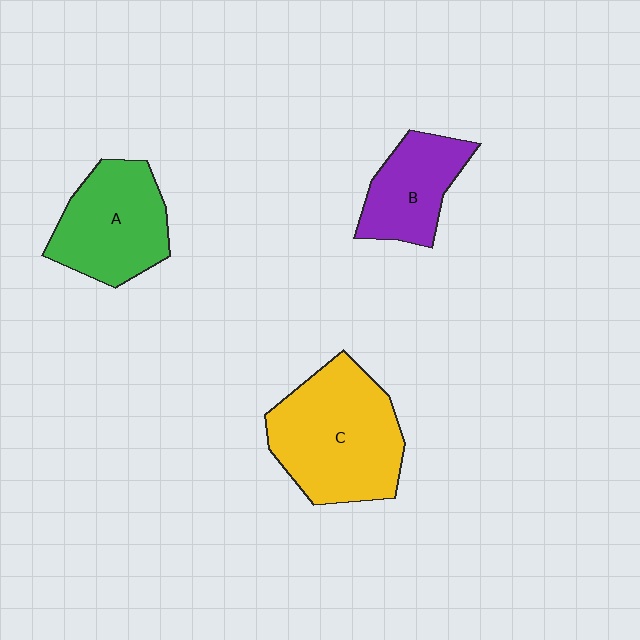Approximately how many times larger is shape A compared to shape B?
Approximately 1.3 times.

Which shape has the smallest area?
Shape B (purple).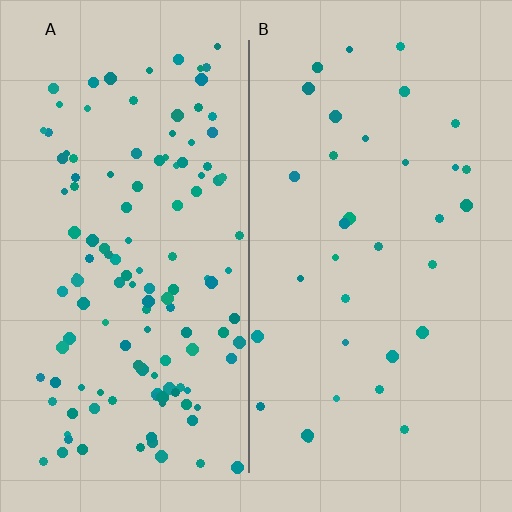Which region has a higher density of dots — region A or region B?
A (the left).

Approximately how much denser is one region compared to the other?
Approximately 3.7× — region A over region B.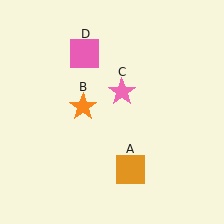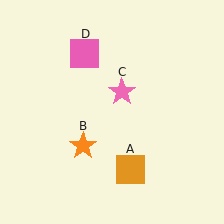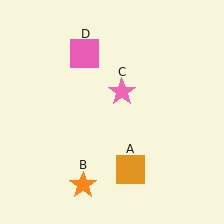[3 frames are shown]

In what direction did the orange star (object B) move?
The orange star (object B) moved down.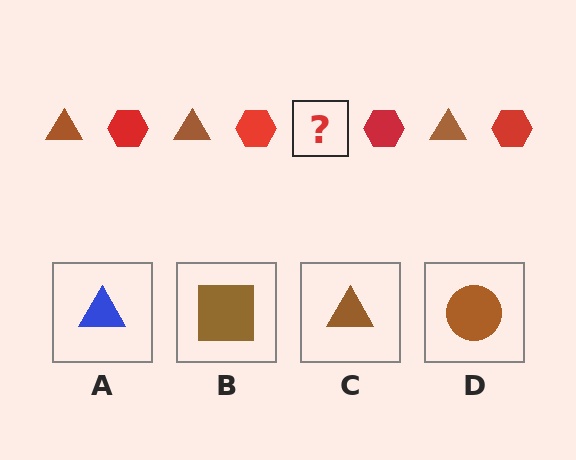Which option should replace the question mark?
Option C.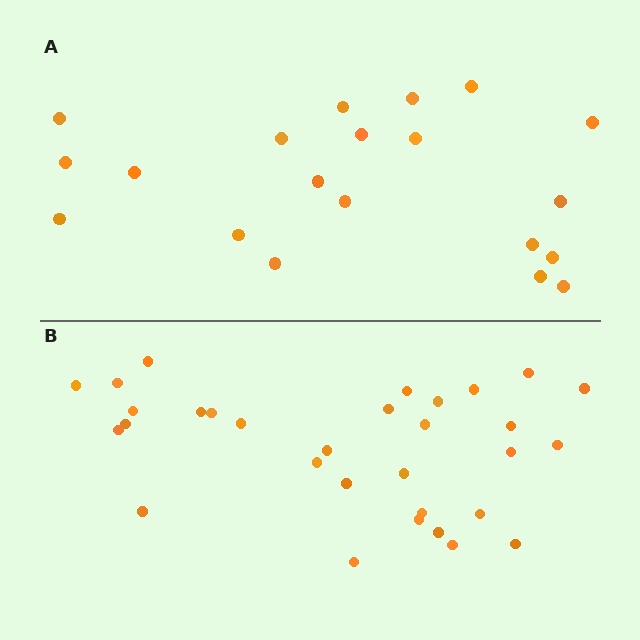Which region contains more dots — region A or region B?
Region B (the bottom region) has more dots.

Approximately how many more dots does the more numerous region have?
Region B has roughly 12 or so more dots than region A.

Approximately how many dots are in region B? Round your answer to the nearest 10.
About 30 dots. (The exact count is 31, which rounds to 30.)